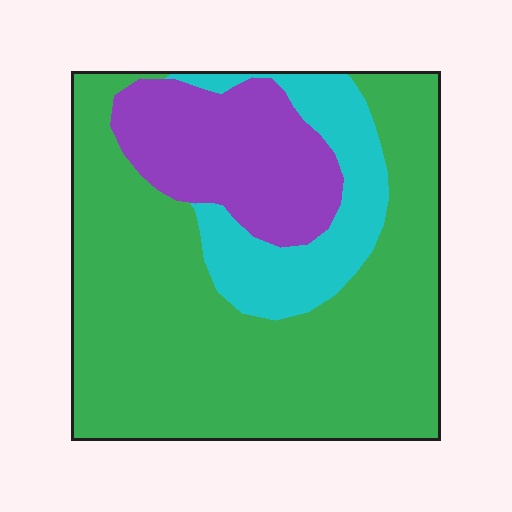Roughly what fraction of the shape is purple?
Purple takes up about one fifth (1/5) of the shape.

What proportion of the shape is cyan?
Cyan takes up about one sixth (1/6) of the shape.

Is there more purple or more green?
Green.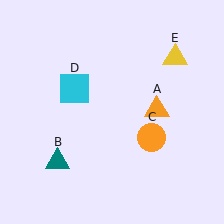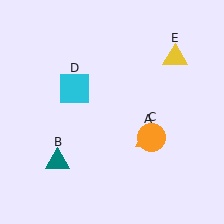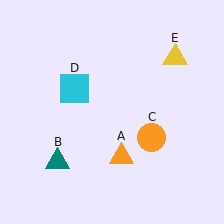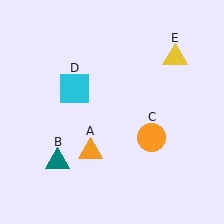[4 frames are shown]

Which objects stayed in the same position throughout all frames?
Teal triangle (object B) and orange circle (object C) and cyan square (object D) and yellow triangle (object E) remained stationary.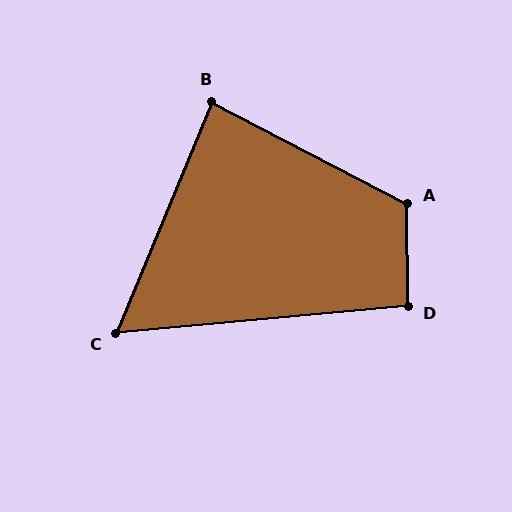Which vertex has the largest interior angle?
A, at approximately 118 degrees.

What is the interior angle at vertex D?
Approximately 95 degrees (approximately right).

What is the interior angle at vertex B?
Approximately 85 degrees (approximately right).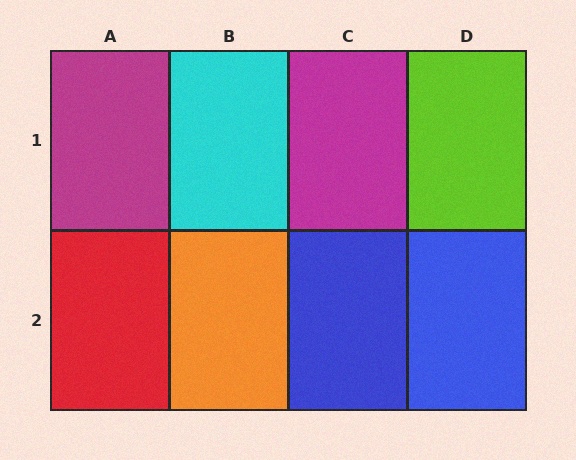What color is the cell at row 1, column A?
Magenta.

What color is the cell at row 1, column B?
Cyan.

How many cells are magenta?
2 cells are magenta.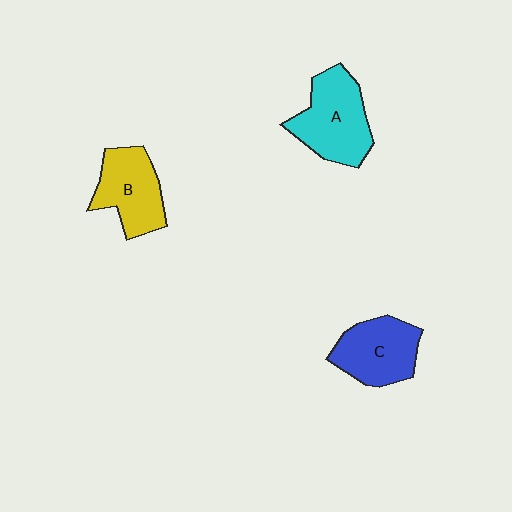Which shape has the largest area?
Shape A (cyan).